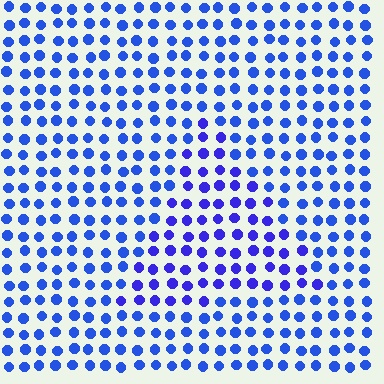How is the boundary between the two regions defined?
The boundary is defined purely by a slight shift in hue (about 21 degrees). Spacing, size, and orientation are identical on both sides.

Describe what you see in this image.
The image is filled with small blue elements in a uniform arrangement. A triangle-shaped region is visible where the elements are tinted to a slightly different hue, forming a subtle color boundary.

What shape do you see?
I see a triangle.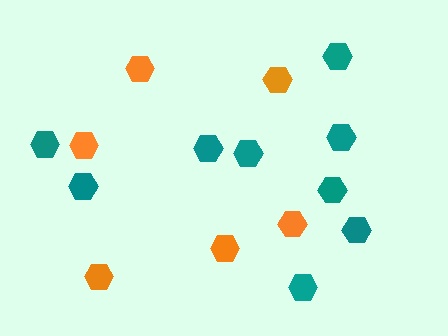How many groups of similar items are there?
There are 2 groups: one group of teal hexagons (9) and one group of orange hexagons (6).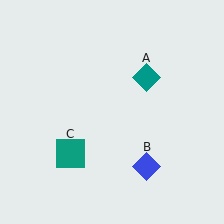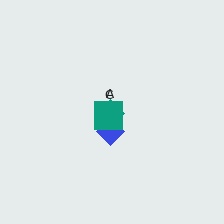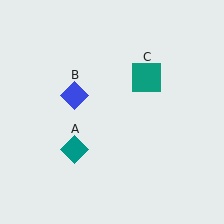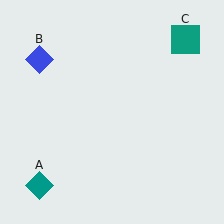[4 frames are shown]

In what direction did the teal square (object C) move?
The teal square (object C) moved up and to the right.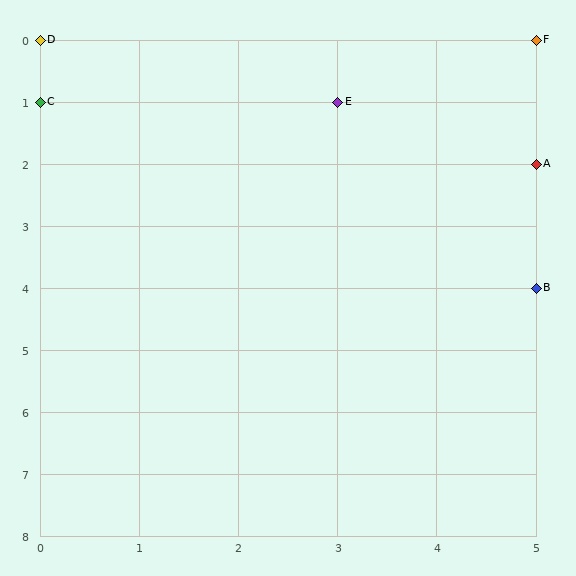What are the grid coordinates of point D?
Point D is at grid coordinates (0, 0).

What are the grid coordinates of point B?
Point B is at grid coordinates (5, 4).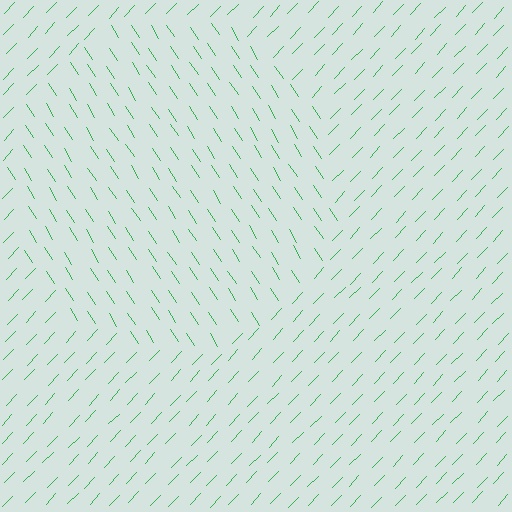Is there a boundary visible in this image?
Yes, there is a texture boundary formed by a change in line orientation.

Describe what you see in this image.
The image is filled with small green line segments. A circle region in the image has lines oriented differently from the surrounding lines, creating a visible texture boundary.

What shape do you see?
I see a circle.